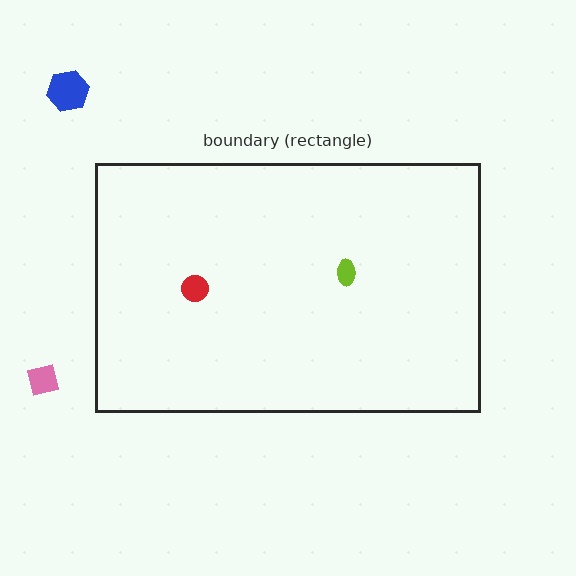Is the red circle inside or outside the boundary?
Inside.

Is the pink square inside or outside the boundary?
Outside.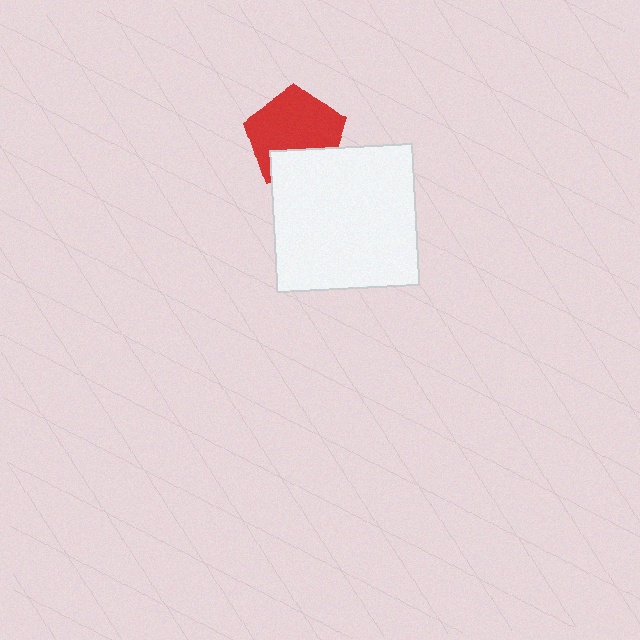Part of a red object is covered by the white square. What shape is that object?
It is a pentagon.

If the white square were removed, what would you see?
You would see the complete red pentagon.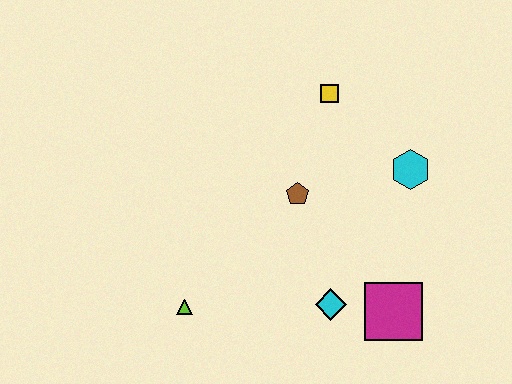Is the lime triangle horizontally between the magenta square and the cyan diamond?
No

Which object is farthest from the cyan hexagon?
The lime triangle is farthest from the cyan hexagon.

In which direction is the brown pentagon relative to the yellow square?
The brown pentagon is below the yellow square.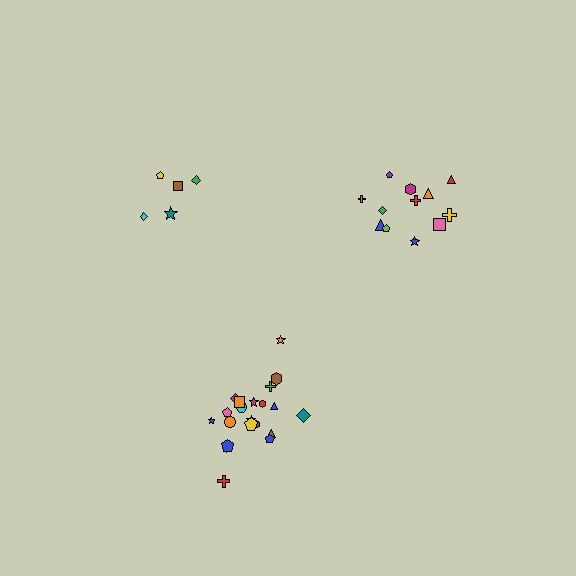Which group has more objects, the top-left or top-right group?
The top-right group.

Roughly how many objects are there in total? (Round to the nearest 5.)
Roughly 40 objects in total.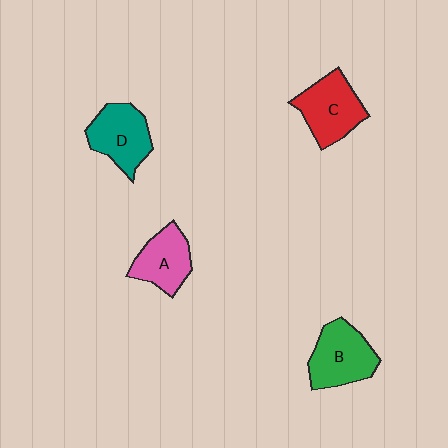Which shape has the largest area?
Shape B (green).